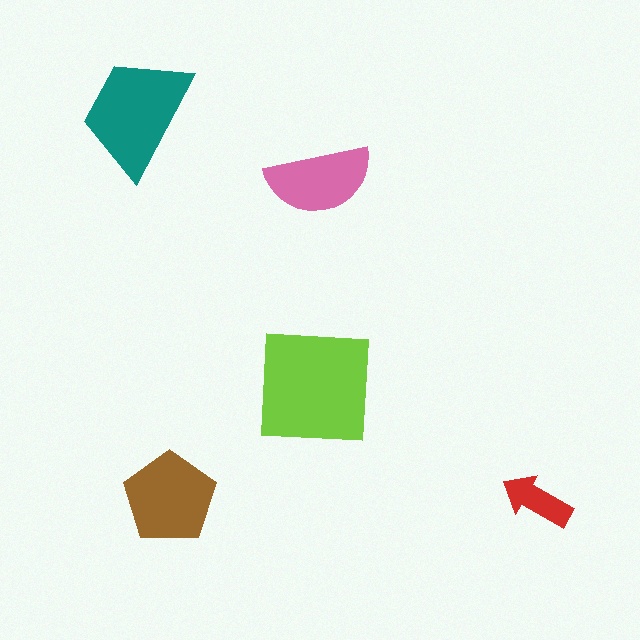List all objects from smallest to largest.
The red arrow, the pink semicircle, the brown pentagon, the teal trapezoid, the lime square.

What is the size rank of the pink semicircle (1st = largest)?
4th.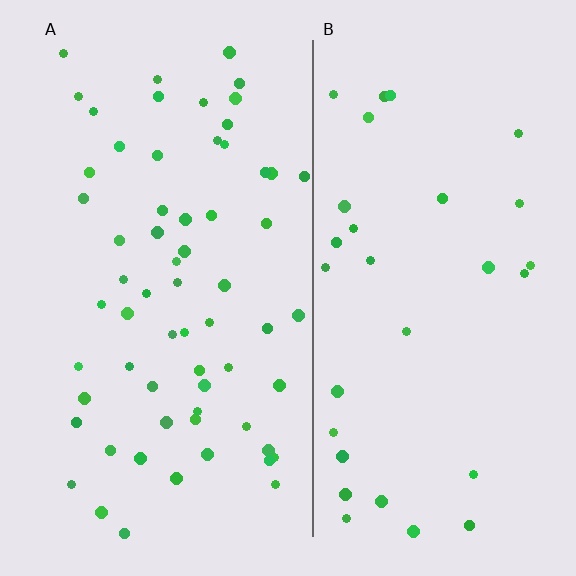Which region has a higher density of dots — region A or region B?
A (the left).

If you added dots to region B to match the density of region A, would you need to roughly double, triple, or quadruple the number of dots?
Approximately double.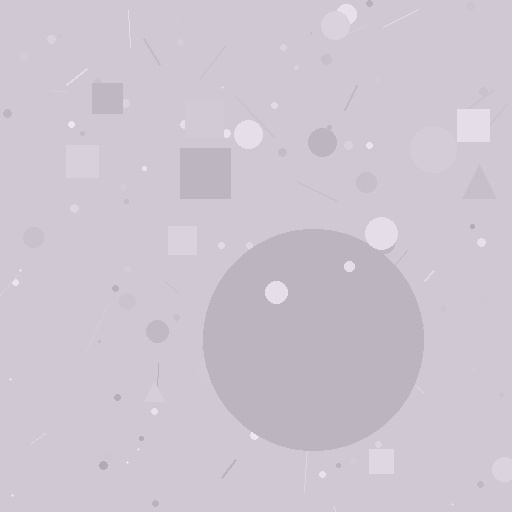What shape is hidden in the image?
A circle is hidden in the image.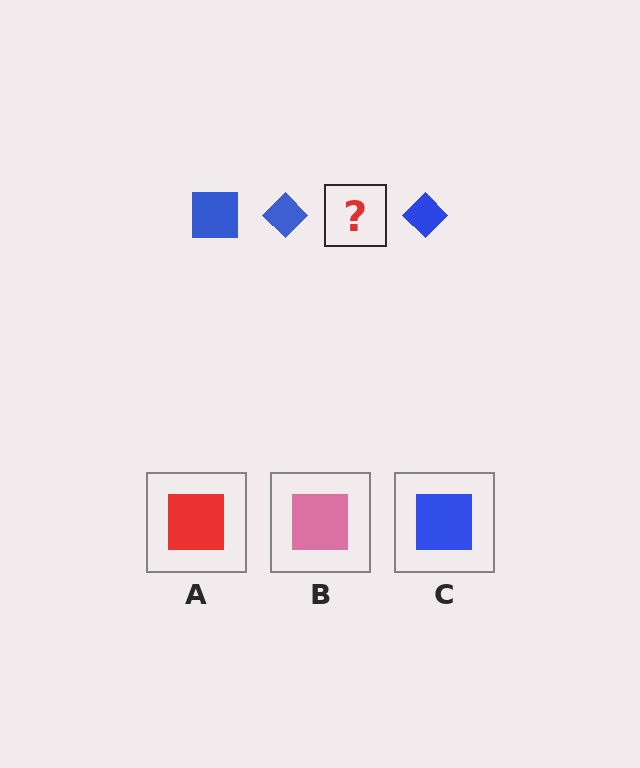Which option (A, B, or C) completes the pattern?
C.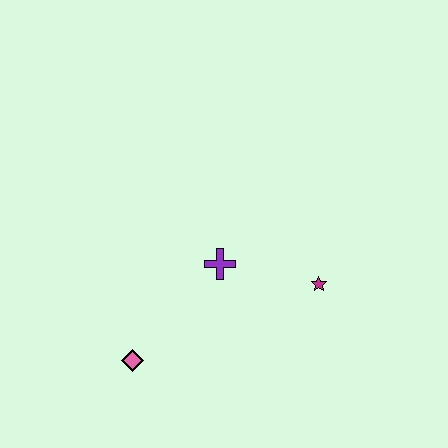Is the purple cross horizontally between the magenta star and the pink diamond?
Yes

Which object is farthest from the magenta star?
The pink diamond is farthest from the magenta star.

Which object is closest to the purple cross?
The magenta star is closest to the purple cross.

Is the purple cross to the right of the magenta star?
No